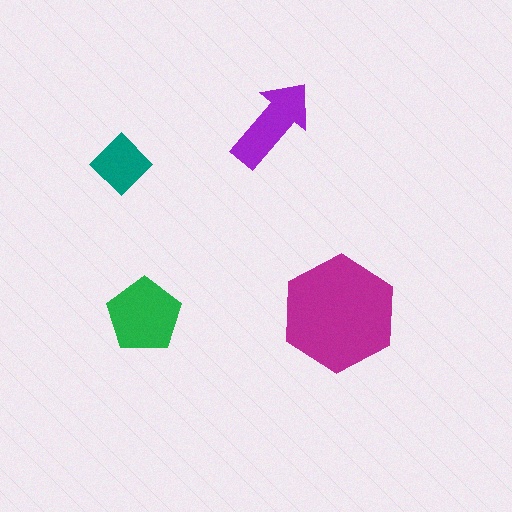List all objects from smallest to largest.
The teal diamond, the purple arrow, the green pentagon, the magenta hexagon.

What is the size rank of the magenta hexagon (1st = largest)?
1st.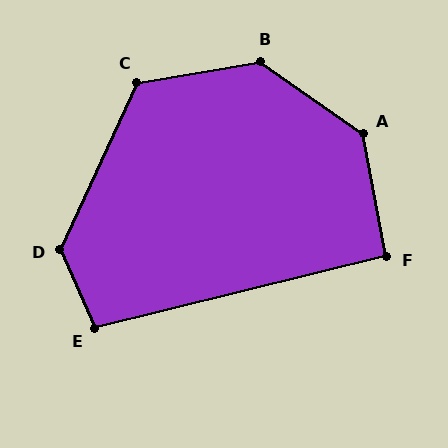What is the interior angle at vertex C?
Approximately 124 degrees (obtuse).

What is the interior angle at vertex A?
Approximately 136 degrees (obtuse).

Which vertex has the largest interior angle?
B, at approximately 136 degrees.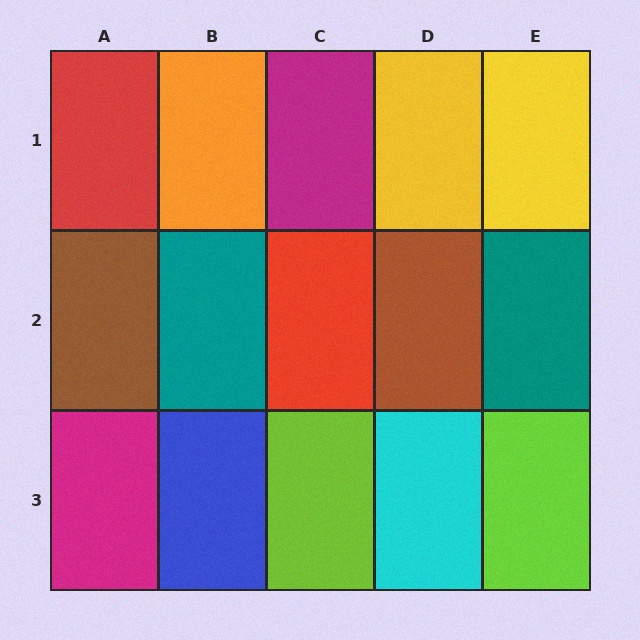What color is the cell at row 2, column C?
Red.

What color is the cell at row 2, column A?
Brown.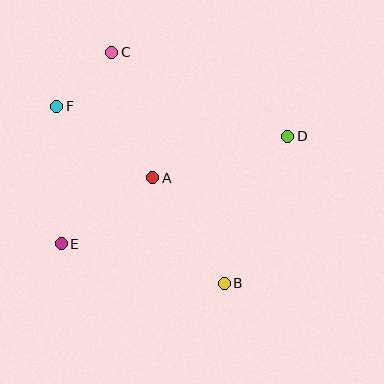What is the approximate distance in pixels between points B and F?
The distance between B and F is approximately 244 pixels.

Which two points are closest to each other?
Points C and F are closest to each other.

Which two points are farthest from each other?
Points B and C are farthest from each other.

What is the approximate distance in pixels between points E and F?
The distance between E and F is approximately 137 pixels.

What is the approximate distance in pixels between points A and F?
The distance between A and F is approximately 120 pixels.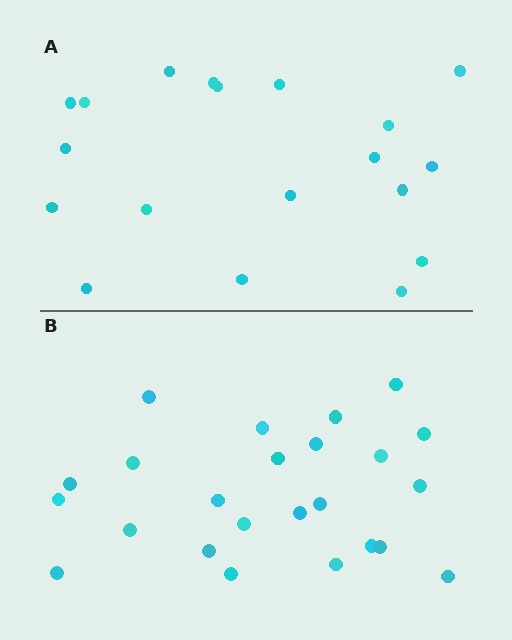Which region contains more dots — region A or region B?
Region B (the bottom region) has more dots.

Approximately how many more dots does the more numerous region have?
Region B has about 5 more dots than region A.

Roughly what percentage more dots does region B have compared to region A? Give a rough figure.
About 25% more.